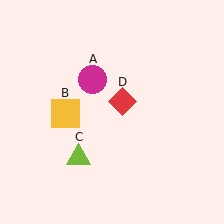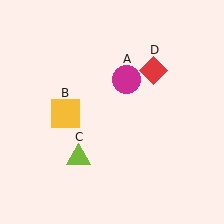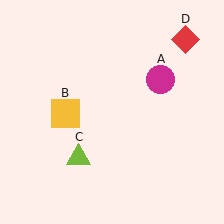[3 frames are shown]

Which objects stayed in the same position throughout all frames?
Yellow square (object B) and lime triangle (object C) remained stationary.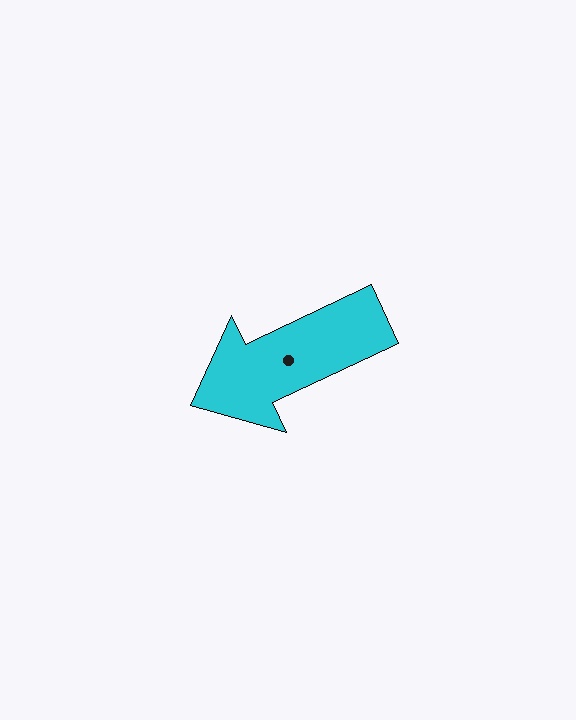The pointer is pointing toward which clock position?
Roughly 8 o'clock.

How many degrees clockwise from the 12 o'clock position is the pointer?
Approximately 245 degrees.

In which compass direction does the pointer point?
Southwest.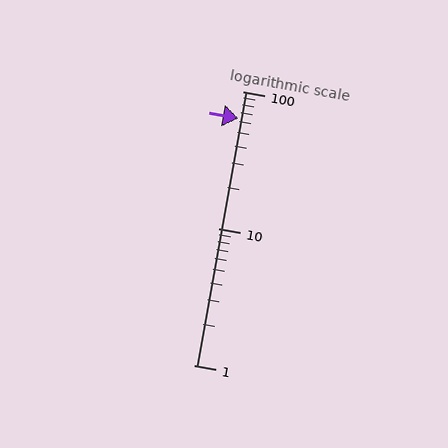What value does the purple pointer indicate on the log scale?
The pointer indicates approximately 63.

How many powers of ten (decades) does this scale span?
The scale spans 2 decades, from 1 to 100.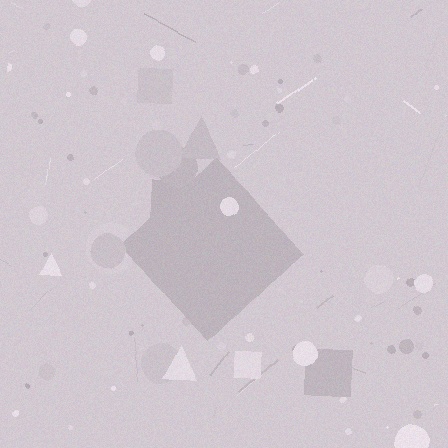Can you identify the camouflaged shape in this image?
The camouflaged shape is a diamond.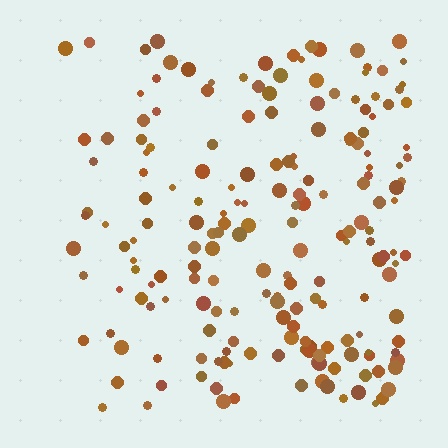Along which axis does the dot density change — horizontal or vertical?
Horizontal.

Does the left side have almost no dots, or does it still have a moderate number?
Still a moderate number, just noticeably fewer than the right.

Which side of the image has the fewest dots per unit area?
The left.